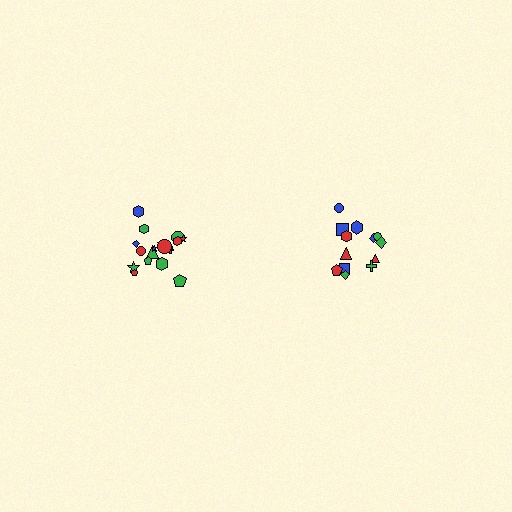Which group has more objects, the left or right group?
The left group.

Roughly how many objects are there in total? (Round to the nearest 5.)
Roughly 35 objects in total.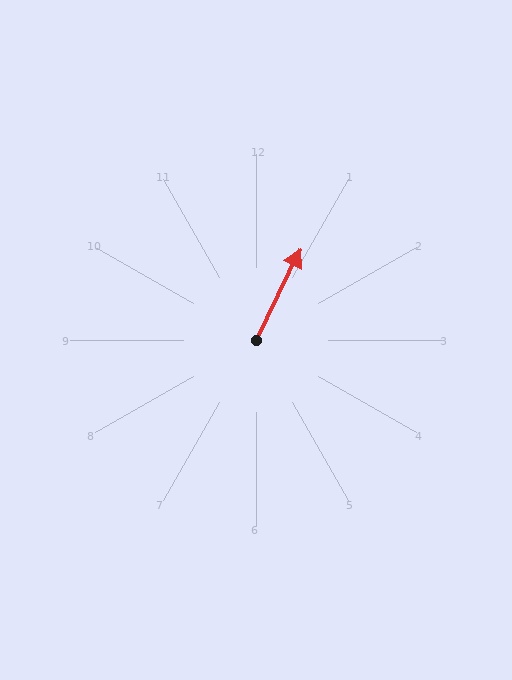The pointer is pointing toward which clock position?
Roughly 1 o'clock.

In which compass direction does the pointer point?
Northeast.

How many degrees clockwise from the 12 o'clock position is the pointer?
Approximately 26 degrees.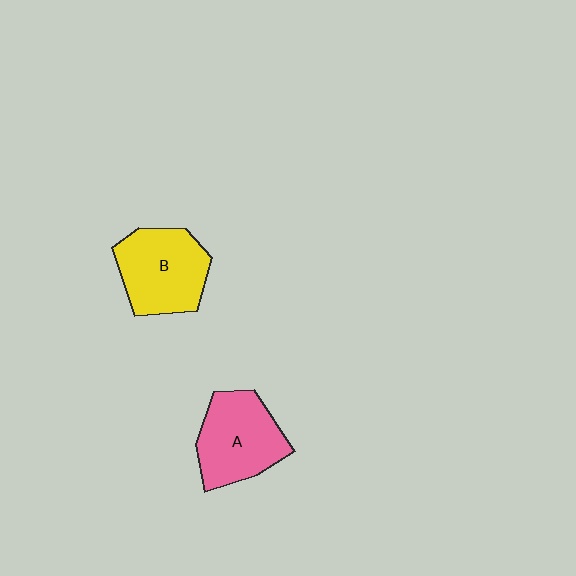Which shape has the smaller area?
Shape A (pink).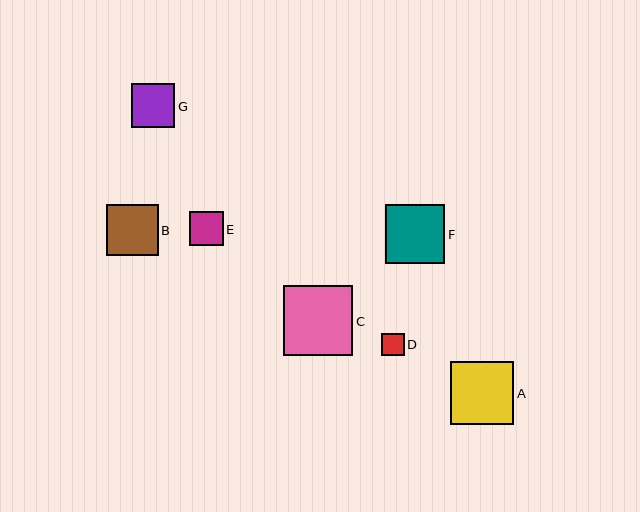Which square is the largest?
Square C is the largest with a size of approximately 69 pixels.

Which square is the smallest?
Square D is the smallest with a size of approximately 22 pixels.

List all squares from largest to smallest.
From largest to smallest: C, A, F, B, G, E, D.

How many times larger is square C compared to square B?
Square C is approximately 1.3 times the size of square B.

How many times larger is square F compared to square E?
Square F is approximately 1.8 times the size of square E.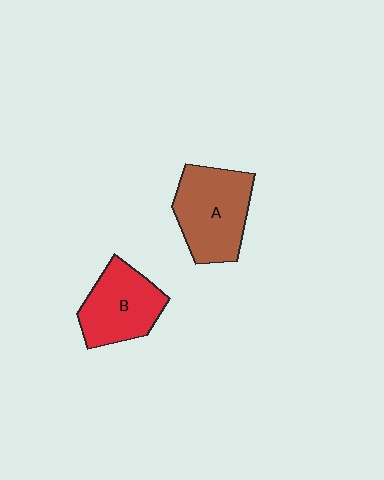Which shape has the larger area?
Shape A (brown).